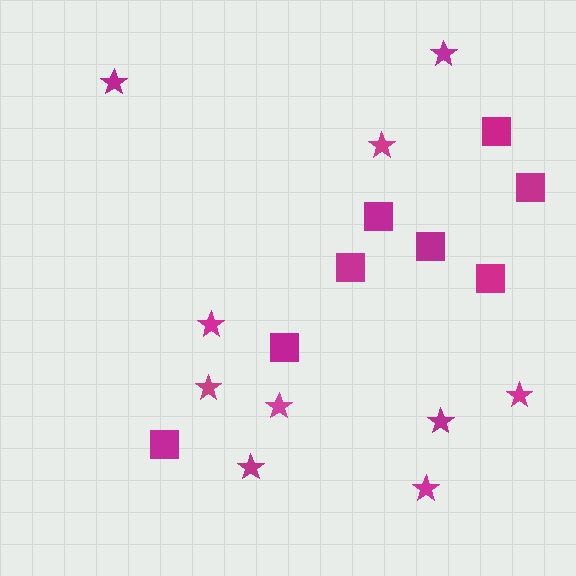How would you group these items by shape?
There are 2 groups: one group of stars (10) and one group of squares (8).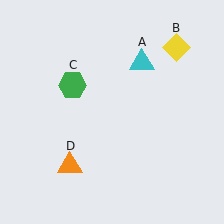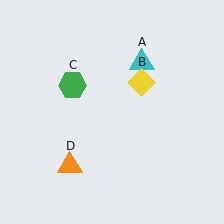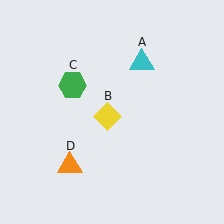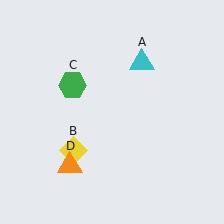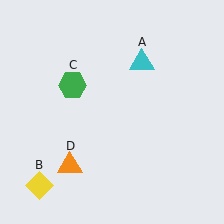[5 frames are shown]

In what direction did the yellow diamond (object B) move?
The yellow diamond (object B) moved down and to the left.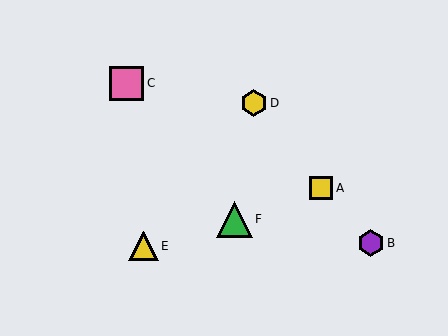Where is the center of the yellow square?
The center of the yellow square is at (321, 188).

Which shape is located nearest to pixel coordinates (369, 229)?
The purple hexagon (labeled B) at (371, 243) is nearest to that location.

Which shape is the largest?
The green triangle (labeled F) is the largest.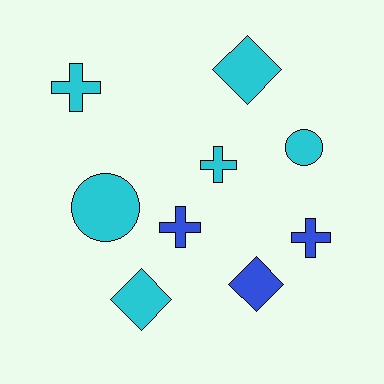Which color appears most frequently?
Cyan, with 6 objects.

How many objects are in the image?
There are 9 objects.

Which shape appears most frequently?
Cross, with 4 objects.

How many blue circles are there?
There are no blue circles.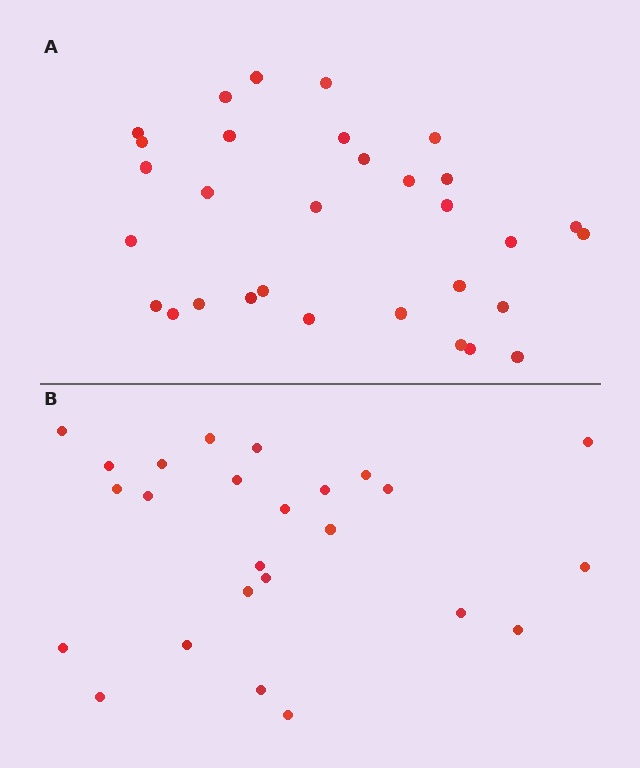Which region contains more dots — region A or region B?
Region A (the top region) has more dots.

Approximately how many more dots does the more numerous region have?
Region A has about 6 more dots than region B.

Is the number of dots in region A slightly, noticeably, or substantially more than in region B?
Region A has only slightly more — the two regions are fairly close. The ratio is roughly 1.2 to 1.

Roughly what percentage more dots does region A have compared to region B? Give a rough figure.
About 25% more.